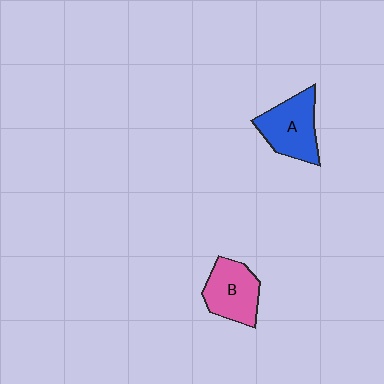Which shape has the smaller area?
Shape B (pink).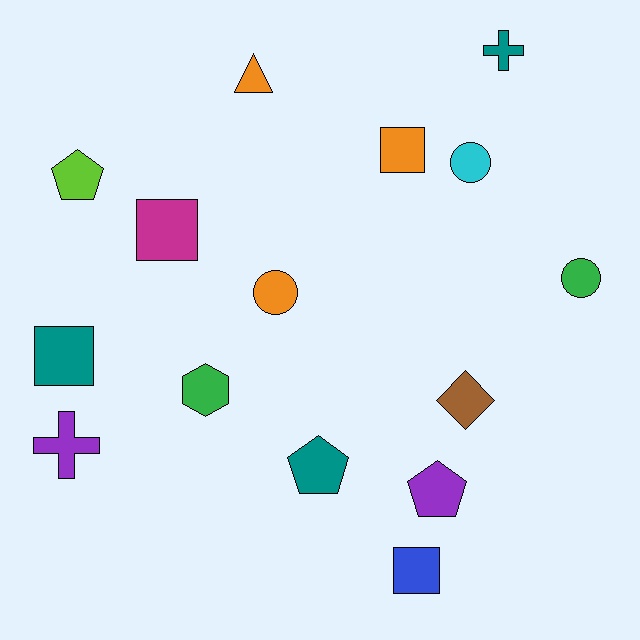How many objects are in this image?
There are 15 objects.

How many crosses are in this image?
There are 2 crosses.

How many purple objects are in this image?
There are 2 purple objects.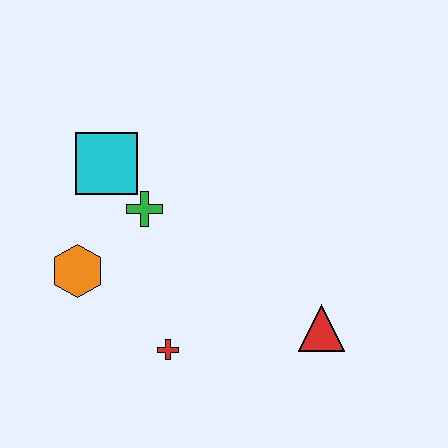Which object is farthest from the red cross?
The cyan square is farthest from the red cross.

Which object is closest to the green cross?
The cyan square is closest to the green cross.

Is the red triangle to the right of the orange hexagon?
Yes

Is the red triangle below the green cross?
Yes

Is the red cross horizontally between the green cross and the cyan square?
No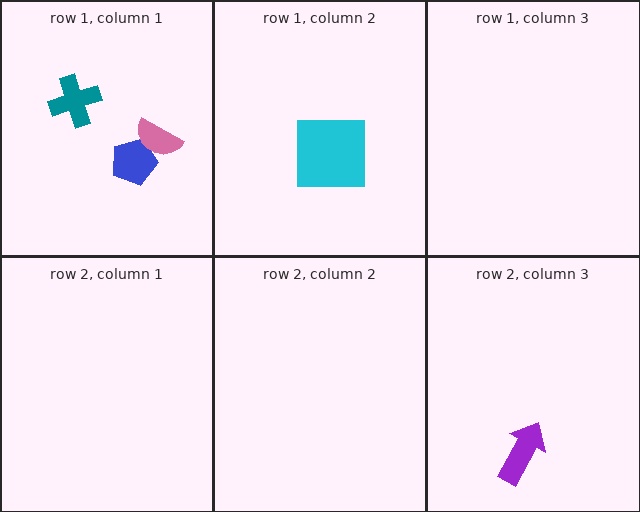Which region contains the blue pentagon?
The row 1, column 1 region.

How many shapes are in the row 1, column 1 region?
3.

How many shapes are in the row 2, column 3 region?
1.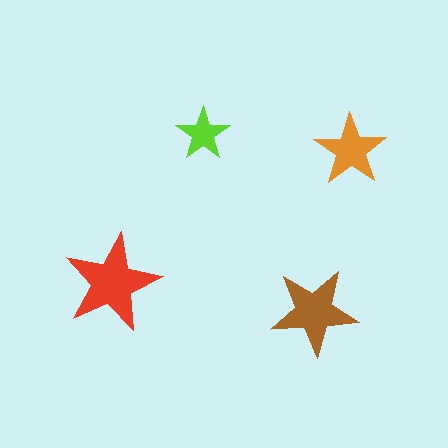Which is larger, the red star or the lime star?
The red one.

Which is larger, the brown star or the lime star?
The brown one.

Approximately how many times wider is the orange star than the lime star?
About 1.5 times wider.